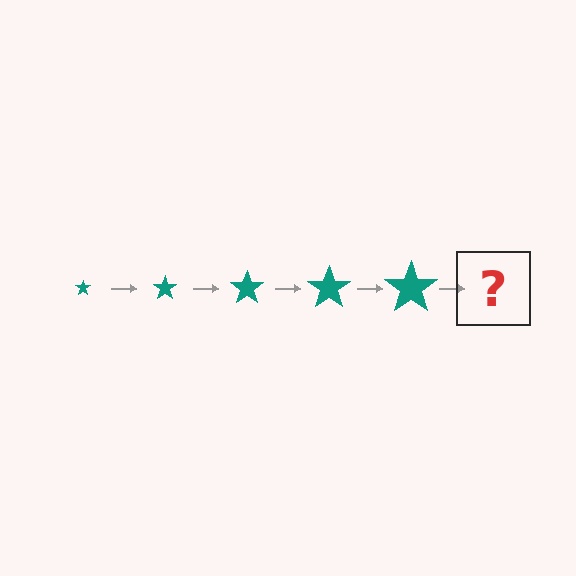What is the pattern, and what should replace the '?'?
The pattern is that the star gets progressively larger each step. The '?' should be a teal star, larger than the previous one.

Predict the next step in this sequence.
The next step is a teal star, larger than the previous one.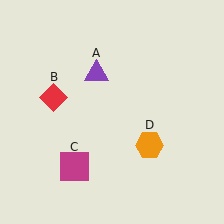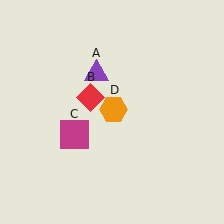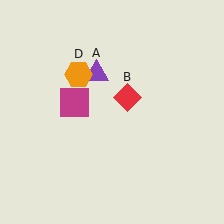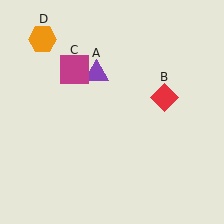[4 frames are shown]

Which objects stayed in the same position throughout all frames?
Purple triangle (object A) remained stationary.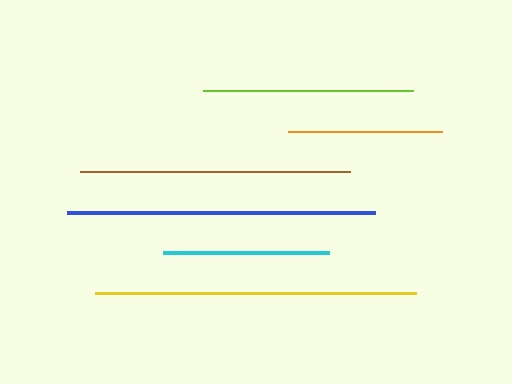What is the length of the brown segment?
The brown segment is approximately 270 pixels long.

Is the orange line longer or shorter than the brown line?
The brown line is longer than the orange line.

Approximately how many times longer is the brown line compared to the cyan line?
The brown line is approximately 1.6 times the length of the cyan line.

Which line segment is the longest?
The yellow line is the longest at approximately 322 pixels.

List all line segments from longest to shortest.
From longest to shortest: yellow, blue, brown, lime, cyan, orange.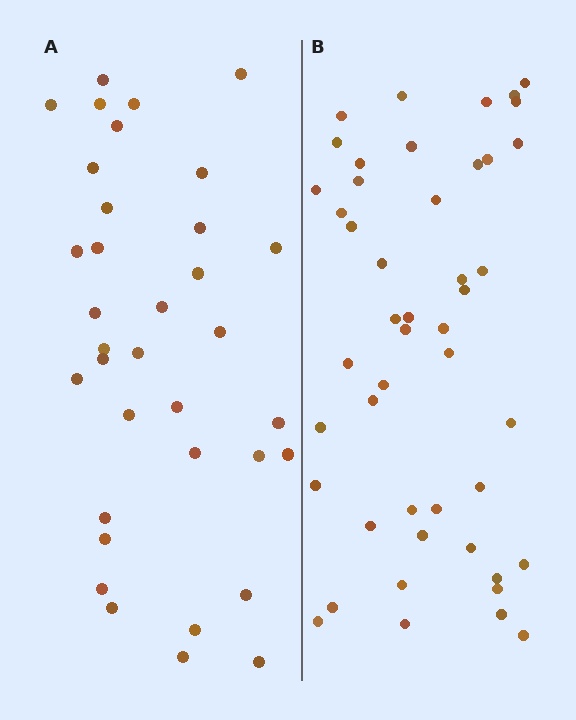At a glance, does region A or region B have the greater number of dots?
Region B (the right region) has more dots.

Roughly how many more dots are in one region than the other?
Region B has roughly 12 or so more dots than region A.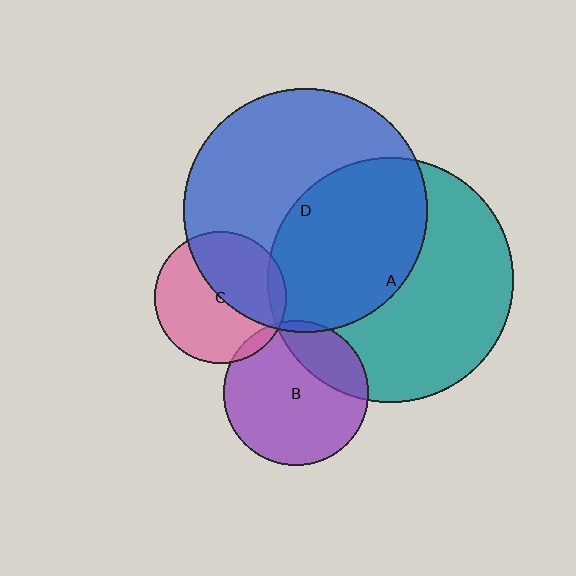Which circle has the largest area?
Circle A (teal).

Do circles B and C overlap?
Yes.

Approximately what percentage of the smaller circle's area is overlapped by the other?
Approximately 5%.